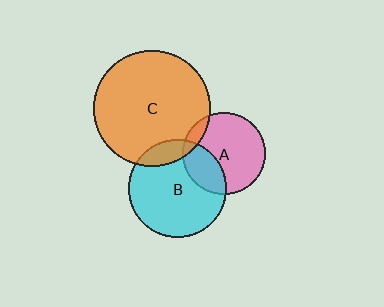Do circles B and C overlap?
Yes.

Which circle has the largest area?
Circle C (orange).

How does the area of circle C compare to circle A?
Approximately 2.0 times.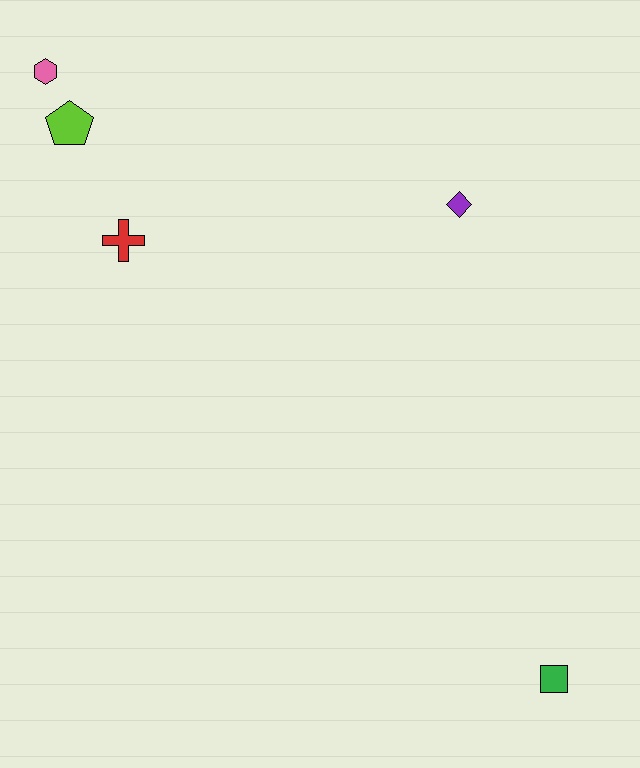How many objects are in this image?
There are 5 objects.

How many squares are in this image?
There is 1 square.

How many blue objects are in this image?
There are no blue objects.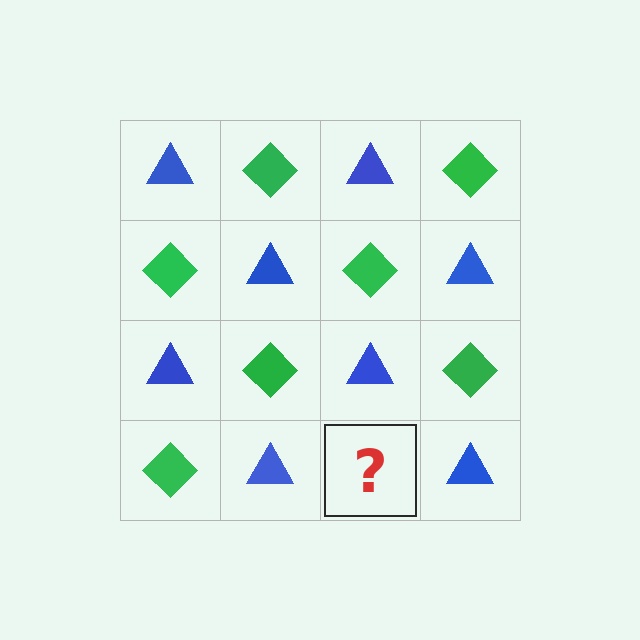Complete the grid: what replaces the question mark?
The question mark should be replaced with a green diamond.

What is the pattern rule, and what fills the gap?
The rule is that it alternates blue triangle and green diamond in a checkerboard pattern. The gap should be filled with a green diamond.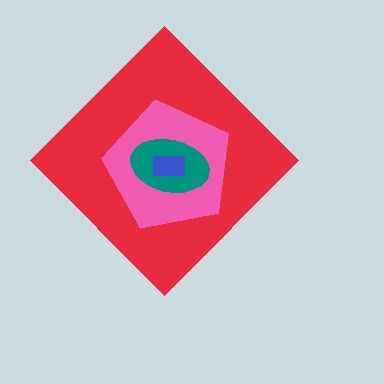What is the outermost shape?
The red diamond.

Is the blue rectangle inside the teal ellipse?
Yes.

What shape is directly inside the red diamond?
The pink pentagon.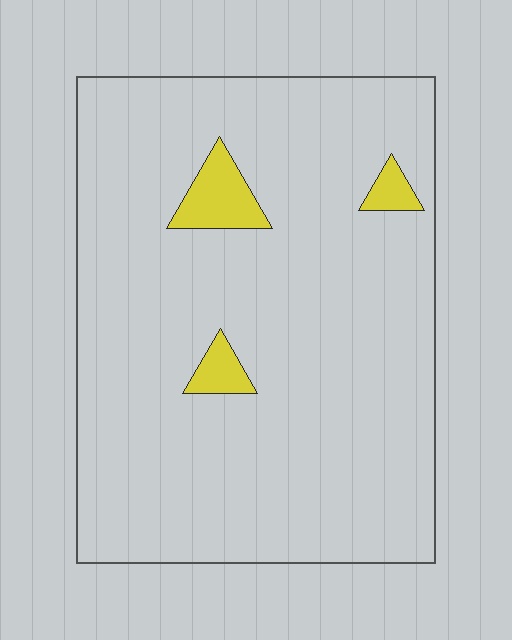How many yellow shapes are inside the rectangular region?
3.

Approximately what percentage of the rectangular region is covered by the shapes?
Approximately 5%.